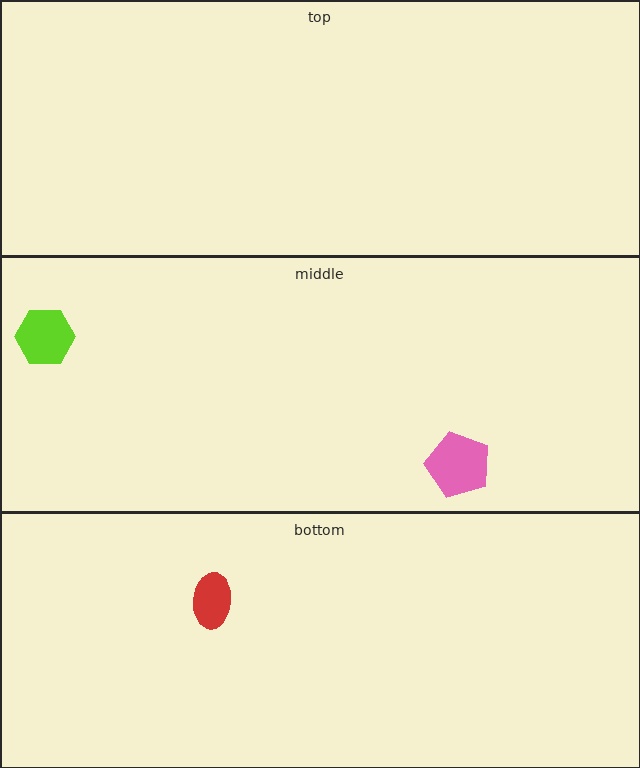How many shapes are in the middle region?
2.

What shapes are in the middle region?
The pink pentagon, the lime hexagon.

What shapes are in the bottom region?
The red ellipse.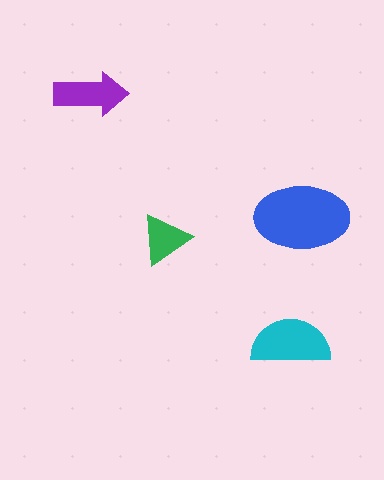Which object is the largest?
The blue ellipse.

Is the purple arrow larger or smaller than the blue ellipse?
Smaller.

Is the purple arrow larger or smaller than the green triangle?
Larger.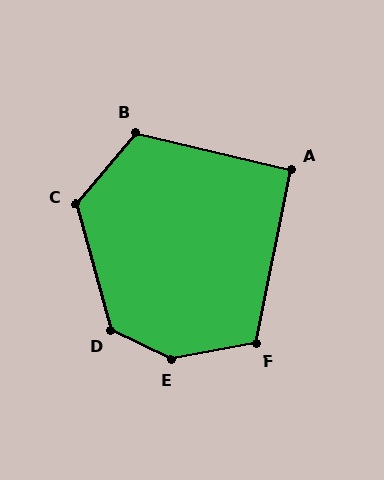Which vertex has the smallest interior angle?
A, at approximately 92 degrees.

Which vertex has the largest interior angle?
E, at approximately 143 degrees.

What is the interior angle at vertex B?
Approximately 116 degrees (obtuse).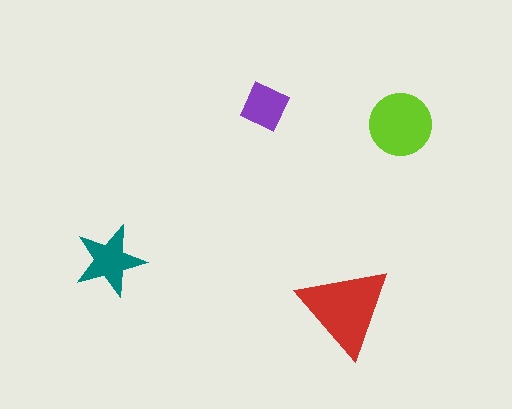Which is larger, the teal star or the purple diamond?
The teal star.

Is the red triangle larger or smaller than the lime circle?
Larger.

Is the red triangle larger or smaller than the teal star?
Larger.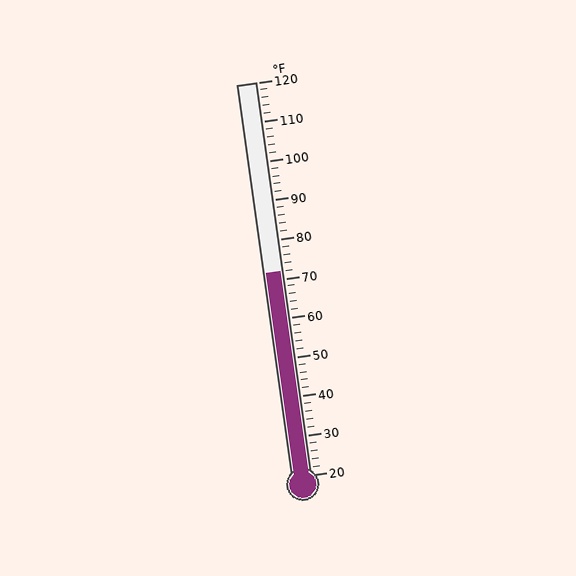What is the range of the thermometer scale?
The thermometer scale ranges from 20°F to 120°F.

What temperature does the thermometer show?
The thermometer shows approximately 72°F.